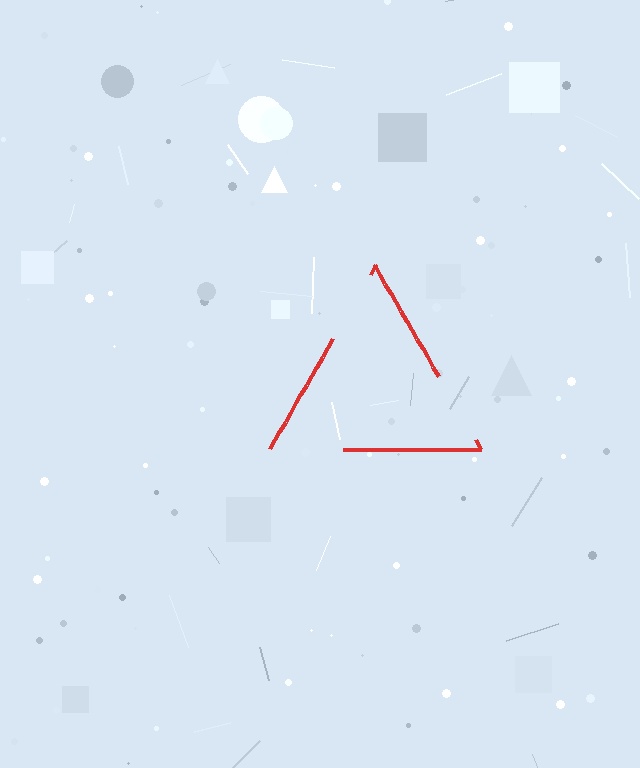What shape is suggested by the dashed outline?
The dashed outline suggests a triangle.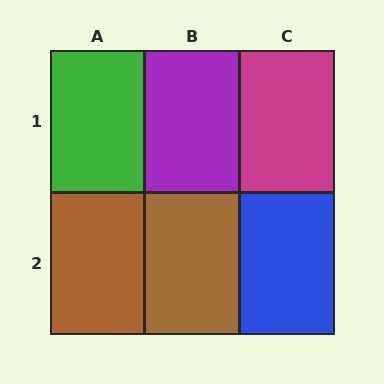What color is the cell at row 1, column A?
Green.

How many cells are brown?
2 cells are brown.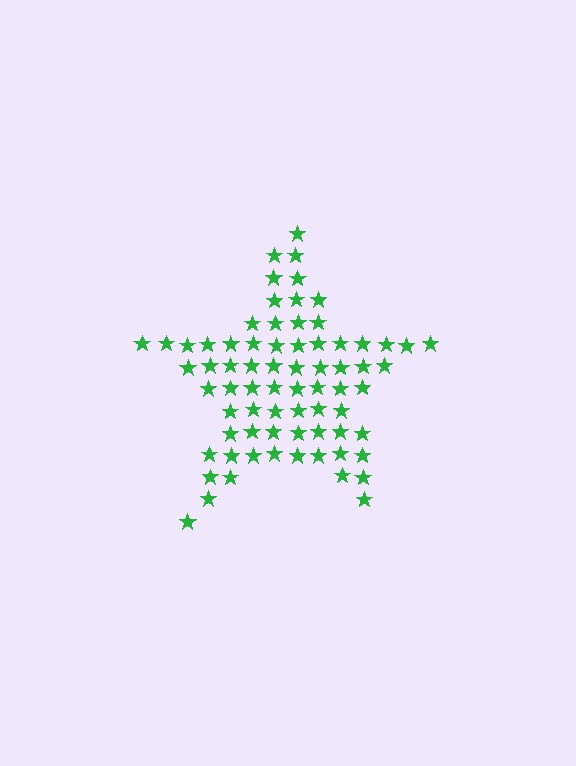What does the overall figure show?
The overall figure shows a star.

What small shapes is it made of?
It is made of small stars.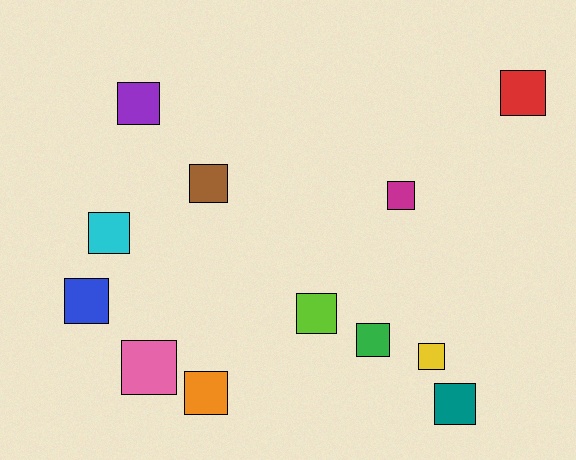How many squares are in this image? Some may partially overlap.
There are 12 squares.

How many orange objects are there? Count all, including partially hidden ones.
There is 1 orange object.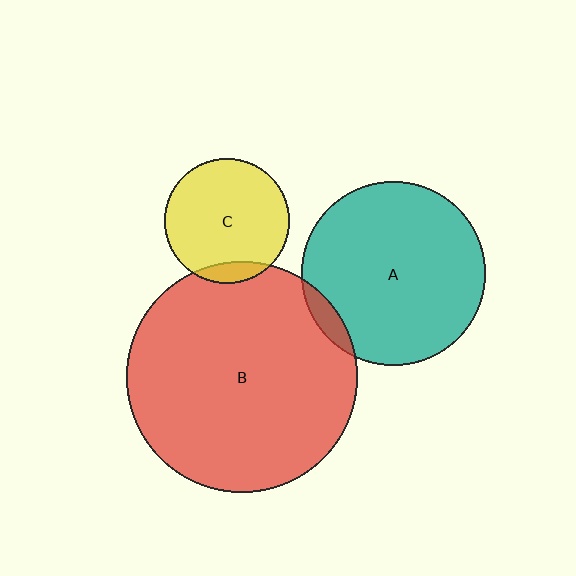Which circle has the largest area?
Circle B (red).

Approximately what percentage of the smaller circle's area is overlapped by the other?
Approximately 10%.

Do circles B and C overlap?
Yes.